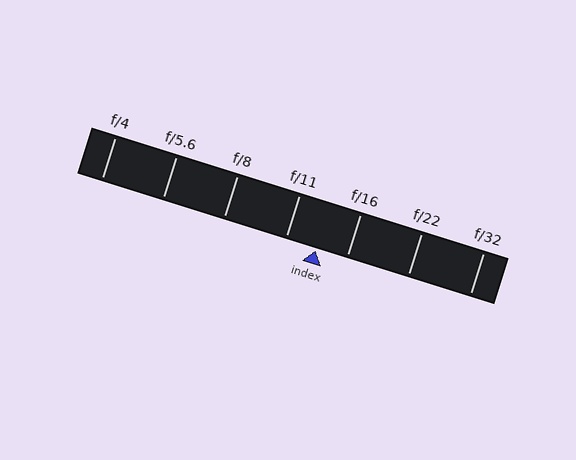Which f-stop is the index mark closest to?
The index mark is closest to f/16.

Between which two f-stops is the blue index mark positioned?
The index mark is between f/11 and f/16.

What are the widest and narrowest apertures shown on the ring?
The widest aperture shown is f/4 and the narrowest is f/32.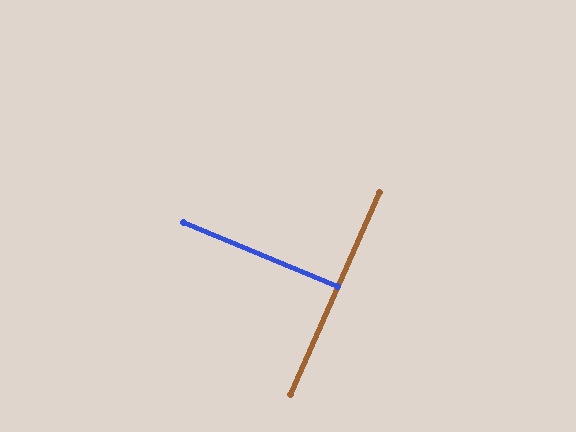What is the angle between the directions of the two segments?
Approximately 89 degrees.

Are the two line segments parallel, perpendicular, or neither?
Perpendicular — they meet at approximately 89°.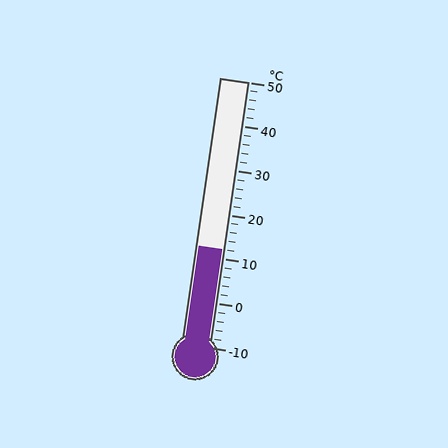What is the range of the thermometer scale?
The thermometer scale ranges from -10°C to 50°C.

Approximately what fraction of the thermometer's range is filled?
The thermometer is filled to approximately 35% of its range.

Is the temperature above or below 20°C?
The temperature is below 20°C.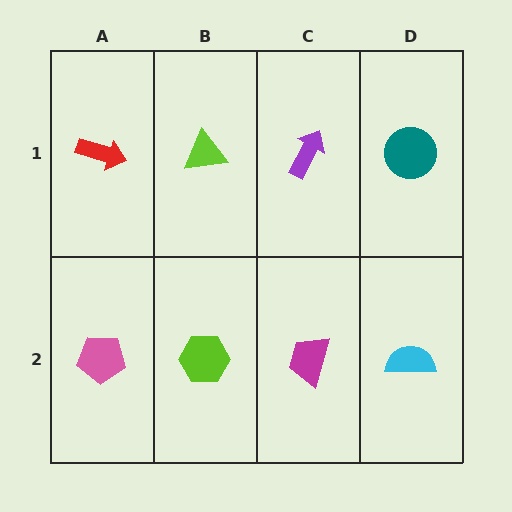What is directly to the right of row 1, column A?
A lime triangle.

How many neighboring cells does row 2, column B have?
3.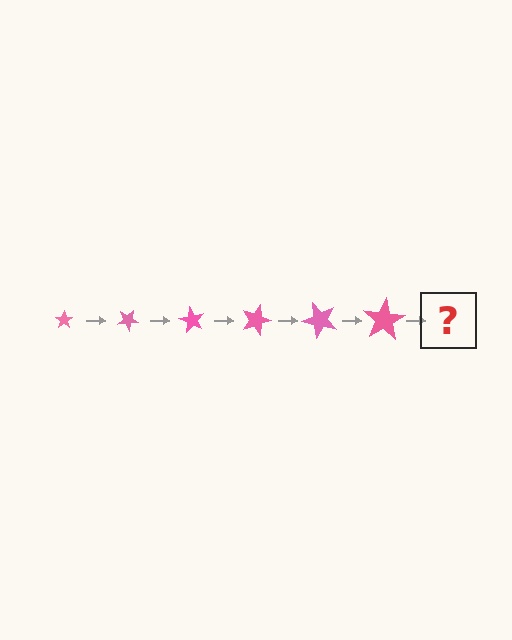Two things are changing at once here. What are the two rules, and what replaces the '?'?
The two rules are that the star grows larger each step and it rotates 30 degrees each step. The '?' should be a star, larger than the previous one and rotated 180 degrees from the start.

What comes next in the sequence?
The next element should be a star, larger than the previous one and rotated 180 degrees from the start.